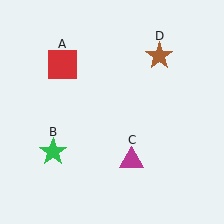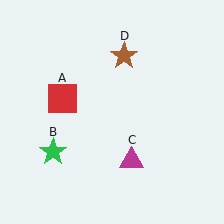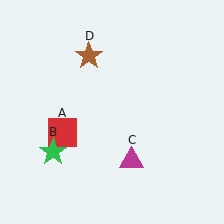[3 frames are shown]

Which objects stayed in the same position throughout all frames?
Green star (object B) and magenta triangle (object C) remained stationary.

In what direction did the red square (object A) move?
The red square (object A) moved down.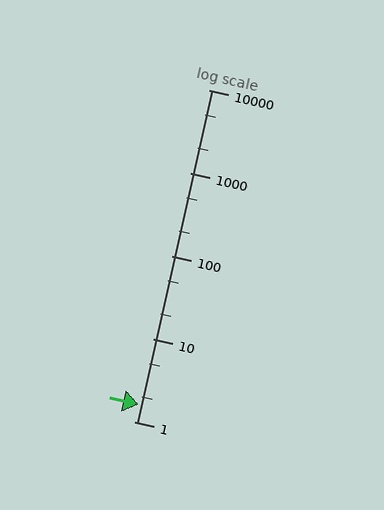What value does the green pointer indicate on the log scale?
The pointer indicates approximately 1.6.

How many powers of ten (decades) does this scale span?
The scale spans 4 decades, from 1 to 10000.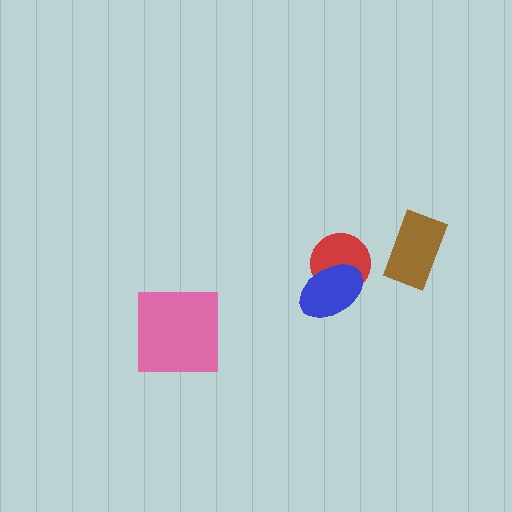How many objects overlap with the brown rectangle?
0 objects overlap with the brown rectangle.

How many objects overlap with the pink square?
0 objects overlap with the pink square.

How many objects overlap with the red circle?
1 object overlaps with the red circle.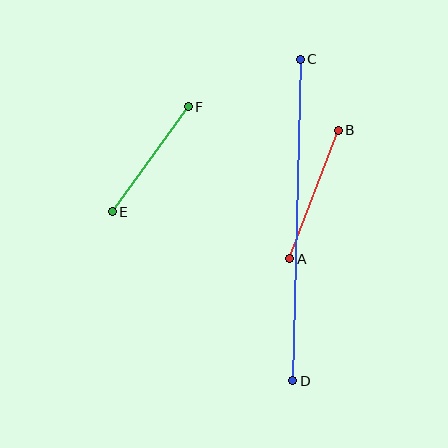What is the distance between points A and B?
The distance is approximately 138 pixels.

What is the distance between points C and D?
The distance is approximately 321 pixels.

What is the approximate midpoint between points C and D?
The midpoint is at approximately (296, 220) pixels.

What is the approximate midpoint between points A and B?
The midpoint is at approximately (314, 195) pixels.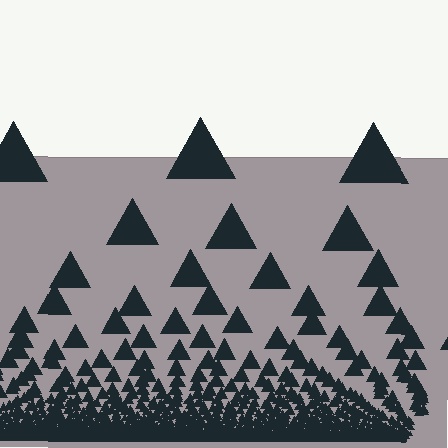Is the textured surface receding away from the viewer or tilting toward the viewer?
The surface appears to tilt toward the viewer. Texture elements get larger and sparser toward the top.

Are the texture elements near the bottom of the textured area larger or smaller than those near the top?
Smaller. The gradient is inverted — elements near the bottom are smaller and denser.